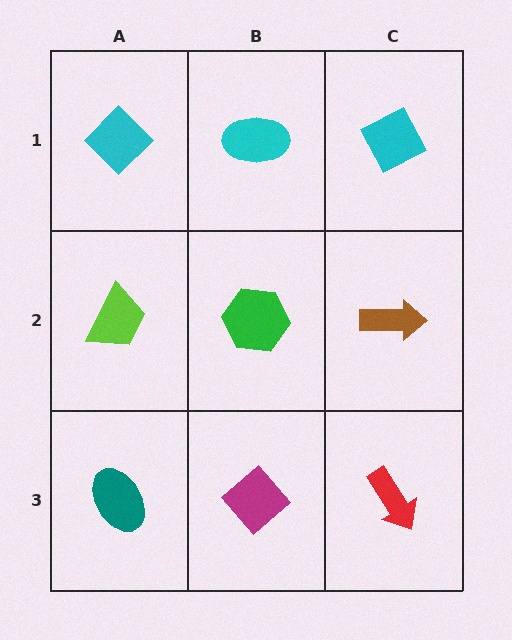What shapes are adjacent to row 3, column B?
A green hexagon (row 2, column B), a teal ellipse (row 3, column A), a red arrow (row 3, column C).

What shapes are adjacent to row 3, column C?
A brown arrow (row 2, column C), a magenta diamond (row 3, column B).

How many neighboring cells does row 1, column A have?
2.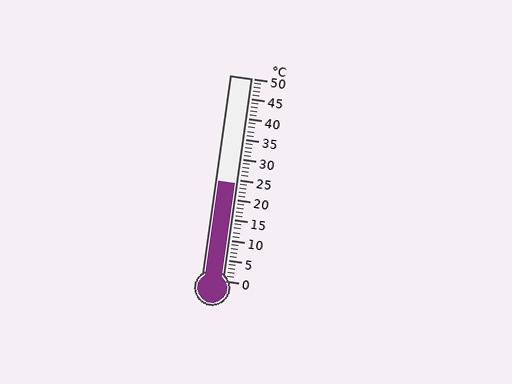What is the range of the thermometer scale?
The thermometer scale ranges from 0°C to 50°C.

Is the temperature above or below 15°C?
The temperature is above 15°C.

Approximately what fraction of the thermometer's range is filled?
The thermometer is filled to approximately 50% of its range.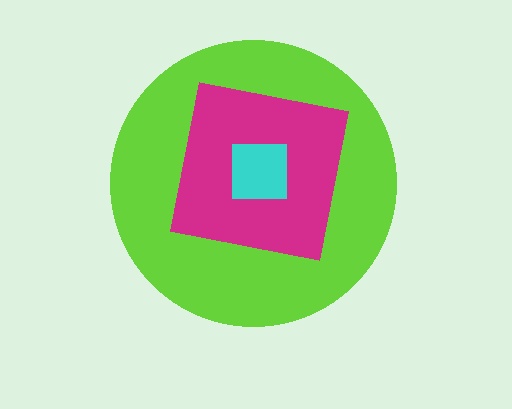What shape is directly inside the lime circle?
The magenta square.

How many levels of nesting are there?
3.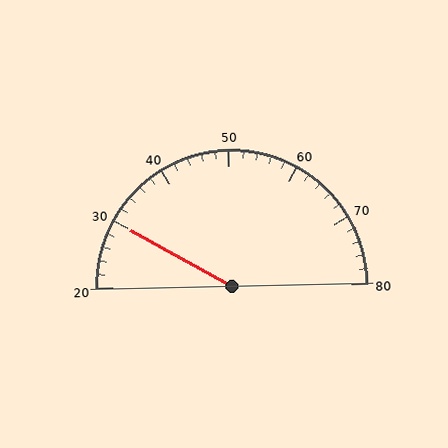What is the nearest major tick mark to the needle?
The nearest major tick mark is 30.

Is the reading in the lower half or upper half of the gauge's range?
The reading is in the lower half of the range (20 to 80).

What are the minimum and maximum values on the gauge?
The gauge ranges from 20 to 80.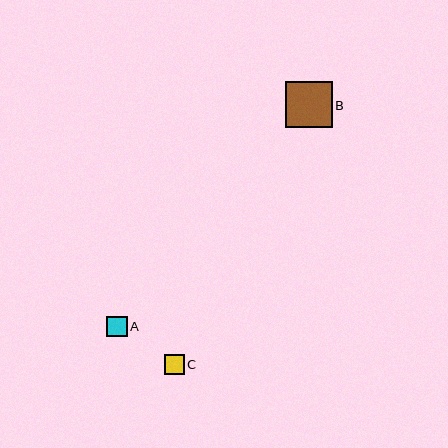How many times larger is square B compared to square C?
Square B is approximately 2.3 times the size of square C.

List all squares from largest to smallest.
From largest to smallest: B, C, A.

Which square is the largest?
Square B is the largest with a size of approximately 46 pixels.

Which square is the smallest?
Square A is the smallest with a size of approximately 20 pixels.